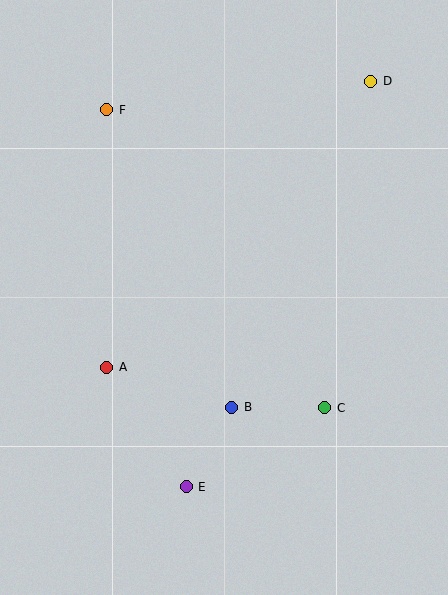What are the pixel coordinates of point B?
Point B is at (232, 407).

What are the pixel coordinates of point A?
Point A is at (107, 367).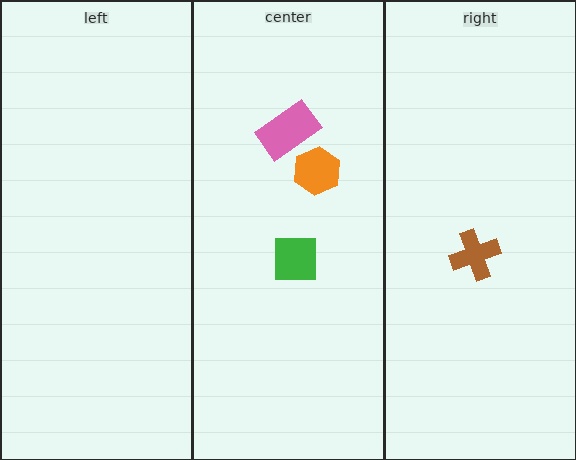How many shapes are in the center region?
3.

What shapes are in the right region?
The brown cross.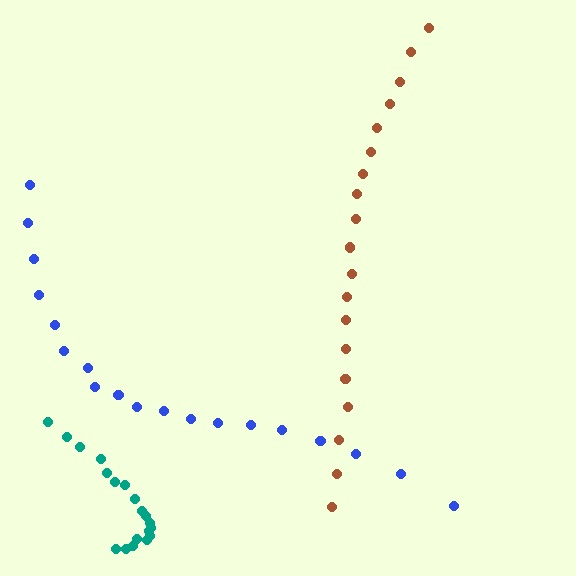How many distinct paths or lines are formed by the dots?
There are 3 distinct paths.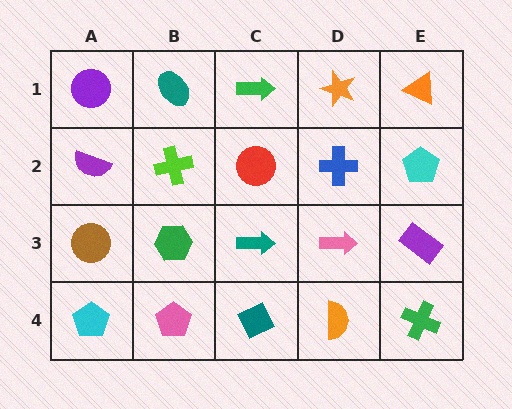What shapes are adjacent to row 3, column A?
A purple semicircle (row 2, column A), a cyan pentagon (row 4, column A), a green hexagon (row 3, column B).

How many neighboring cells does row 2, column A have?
3.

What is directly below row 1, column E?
A cyan pentagon.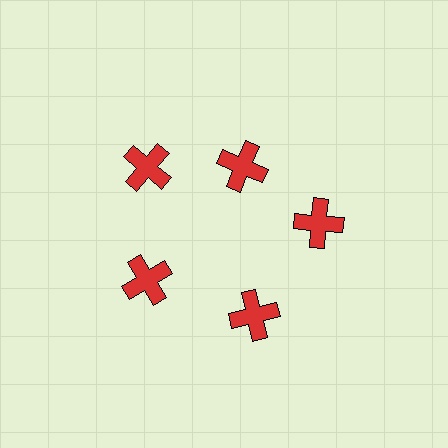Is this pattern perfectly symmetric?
No. The 5 red crosses are arranged in a ring, but one element near the 1 o'clock position is pulled inward toward the center, breaking the 5-fold rotational symmetry.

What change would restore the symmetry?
The symmetry would be restored by moving it outward, back onto the ring so that all 5 crosses sit at equal angles and equal distance from the center.